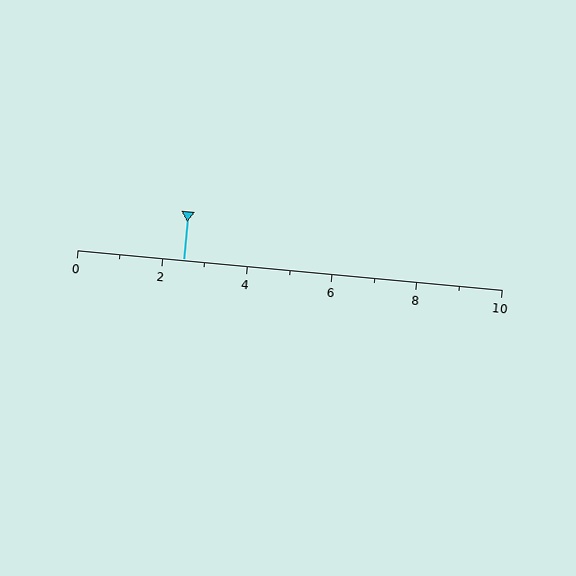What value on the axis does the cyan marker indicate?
The marker indicates approximately 2.5.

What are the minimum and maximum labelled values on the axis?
The axis runs from 0 to 10.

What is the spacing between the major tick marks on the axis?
The major ticks are spaced 2 apart.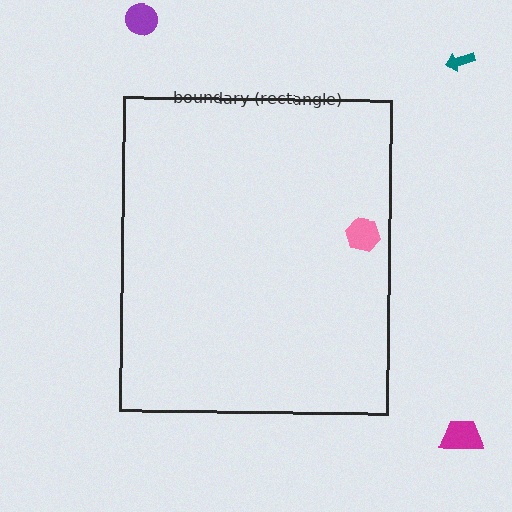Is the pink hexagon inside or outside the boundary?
Inside.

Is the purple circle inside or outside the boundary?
Outside.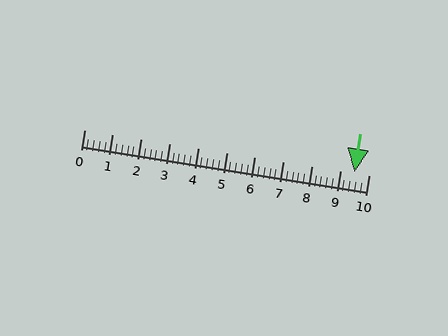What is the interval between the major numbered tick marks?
The major tick marks are spaced 1 units apart.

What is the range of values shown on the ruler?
The ruler shows values from 0 to 10.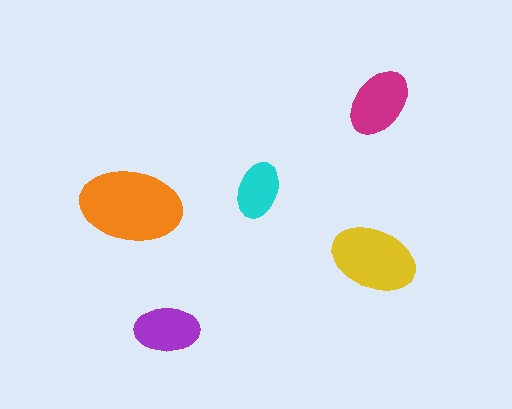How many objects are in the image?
There are 5 objects in the image.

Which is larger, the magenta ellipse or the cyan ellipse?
The magenta one.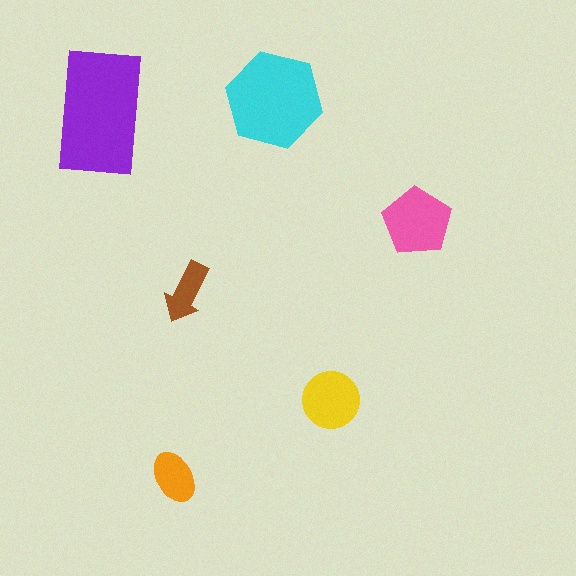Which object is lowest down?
The orange ellipse is bottommost.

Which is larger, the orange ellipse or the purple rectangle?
The purple rectangle.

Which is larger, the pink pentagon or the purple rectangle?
The purple rectangle.